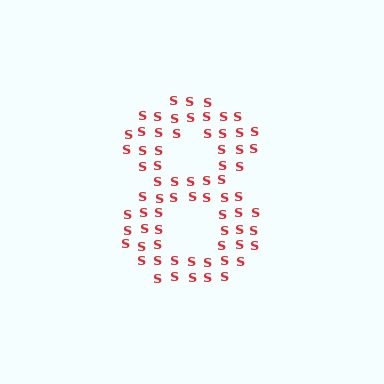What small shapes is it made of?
It is made of small letter S's.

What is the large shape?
The large shape is the digit 8.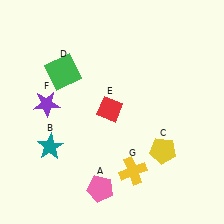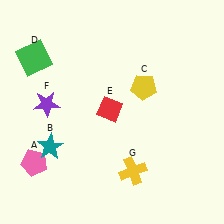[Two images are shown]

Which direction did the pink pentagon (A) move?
The pink pentagon (A) moved left.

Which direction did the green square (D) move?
The green square (D) moved left.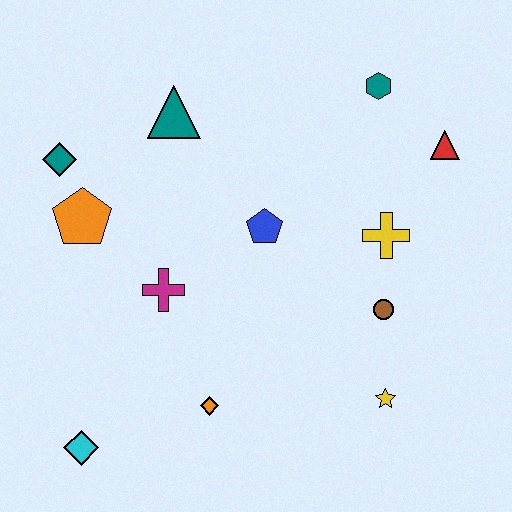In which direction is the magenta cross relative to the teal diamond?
The magenta cross is below the teal diamond.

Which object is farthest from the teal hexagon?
The cyan diamond is farthest from the teal hexagon.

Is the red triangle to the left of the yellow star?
No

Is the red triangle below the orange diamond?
No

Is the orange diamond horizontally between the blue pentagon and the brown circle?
No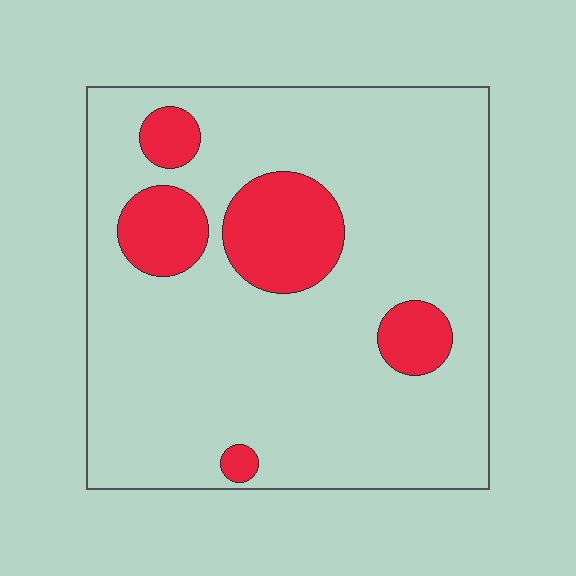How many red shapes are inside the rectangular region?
5.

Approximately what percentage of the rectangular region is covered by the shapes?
Approximately 15%.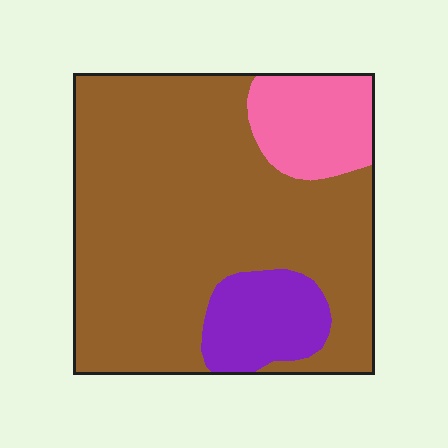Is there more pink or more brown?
Brown.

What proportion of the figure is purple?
Purple covers around 10% of the figure.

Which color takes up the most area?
Brown, at roughly 75%.